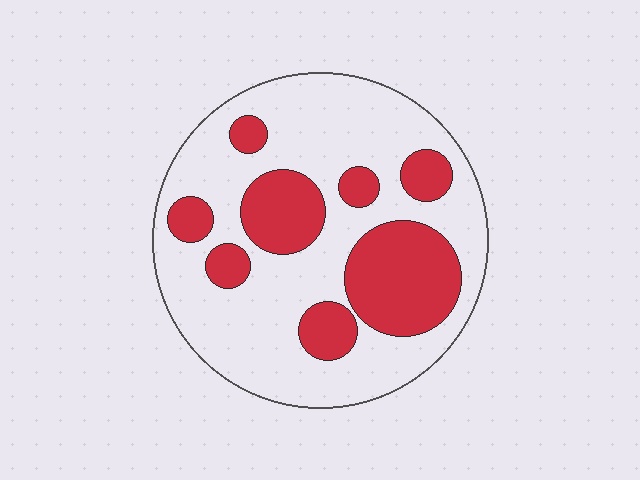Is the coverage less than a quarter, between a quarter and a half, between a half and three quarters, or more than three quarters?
Between a quarter and a half.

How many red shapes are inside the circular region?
8.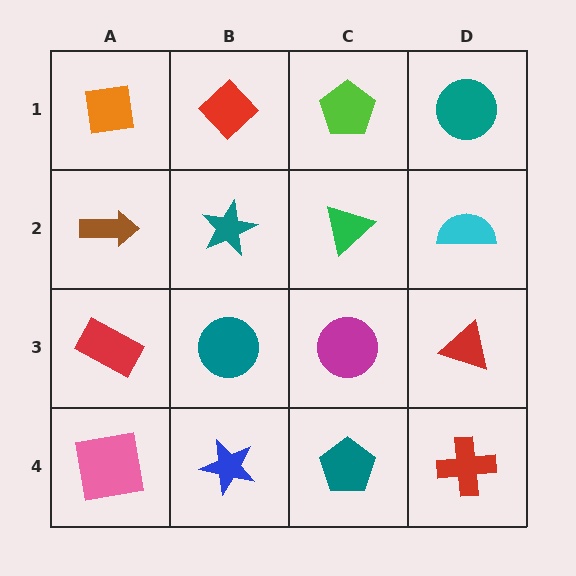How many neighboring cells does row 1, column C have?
3.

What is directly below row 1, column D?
A cyan semicircle.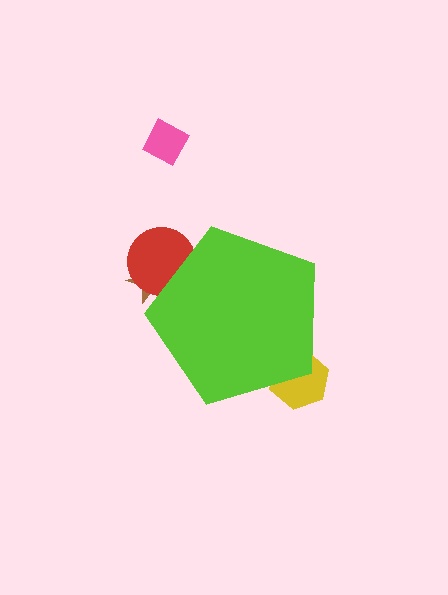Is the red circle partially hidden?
Yes, the red circle is partially hidden behind the lime pentagon.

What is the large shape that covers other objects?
A lime pentagon.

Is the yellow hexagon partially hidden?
Yes, the yellow hexagon is partially hidden behind the lime pentagon.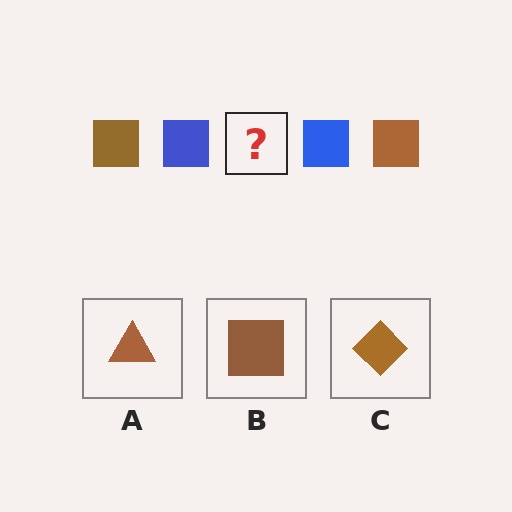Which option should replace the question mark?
Option B.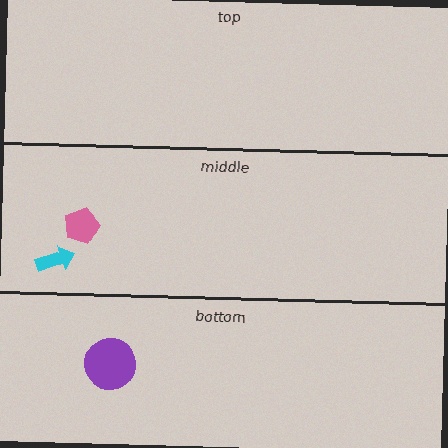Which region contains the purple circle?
The bottom region.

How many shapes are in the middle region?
2.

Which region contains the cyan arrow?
The middle region.